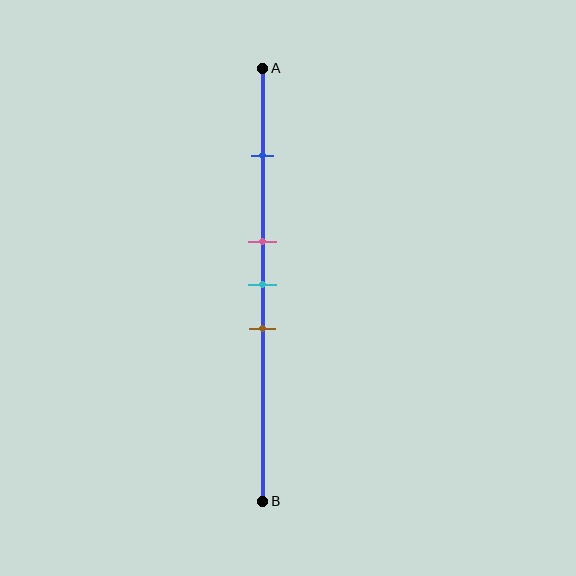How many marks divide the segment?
There are 4 marks dividing the segment.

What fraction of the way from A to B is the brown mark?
The brown mark is approximately 60% (0.6) of the way from A to B.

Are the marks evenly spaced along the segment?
No, the marks are not evenly spaced.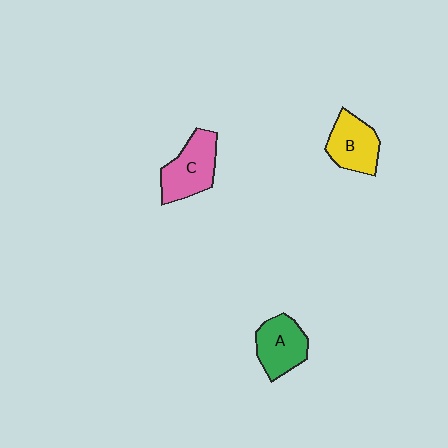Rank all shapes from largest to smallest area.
From largest to smallest: C (pink), A (green), B (yellow).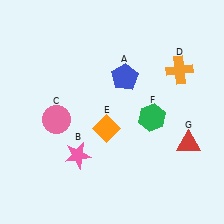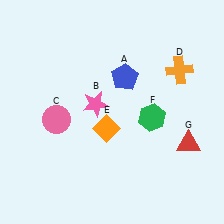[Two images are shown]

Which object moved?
The pink star (B) moved up.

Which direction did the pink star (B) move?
The pink star (B) moved up.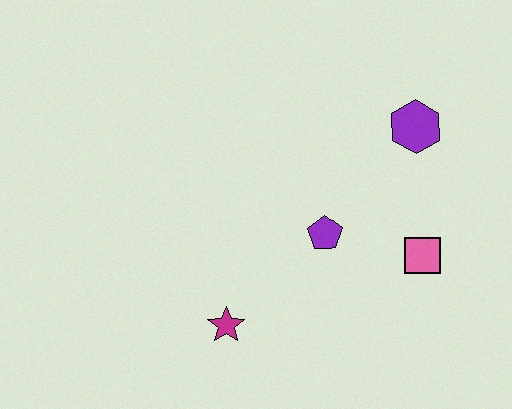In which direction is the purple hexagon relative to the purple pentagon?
The purple hexagon is above the purple pentagon.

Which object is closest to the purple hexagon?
The pink square is closest to the purple hexagon.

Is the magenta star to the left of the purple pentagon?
Yes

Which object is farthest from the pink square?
The magenta star is farthest from the pink square.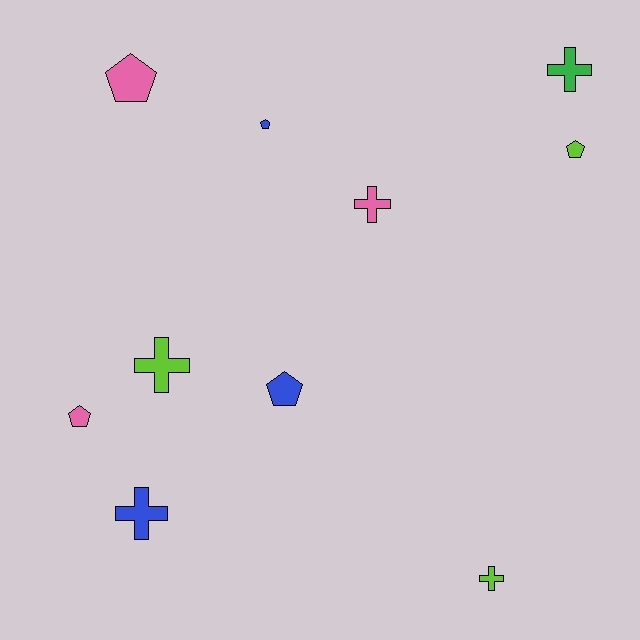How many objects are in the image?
There are 10 objects.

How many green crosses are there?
There is 1 green cross.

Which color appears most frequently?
Blue, with 3 objects.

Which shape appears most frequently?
Pentagon, with 5 objects.